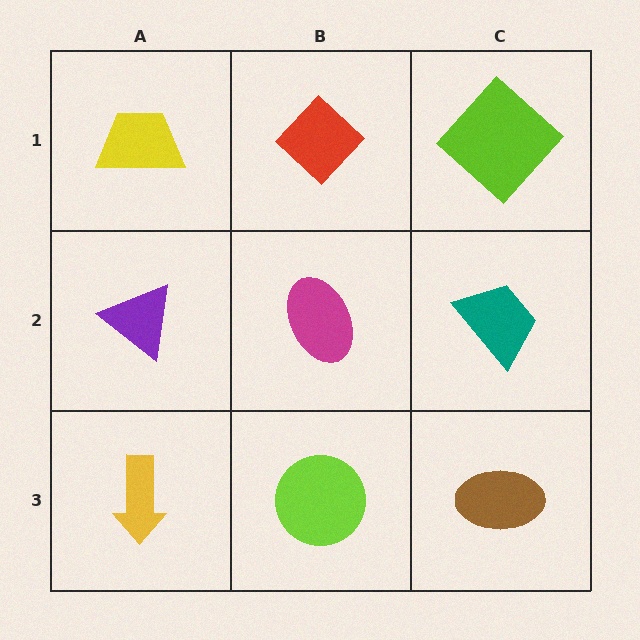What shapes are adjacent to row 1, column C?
A teal trapezoid (row 2, column C), a red diamond (row 1, column B).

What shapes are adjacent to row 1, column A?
A purple triangle (row 2, column A), a red diamond (row 1, column B).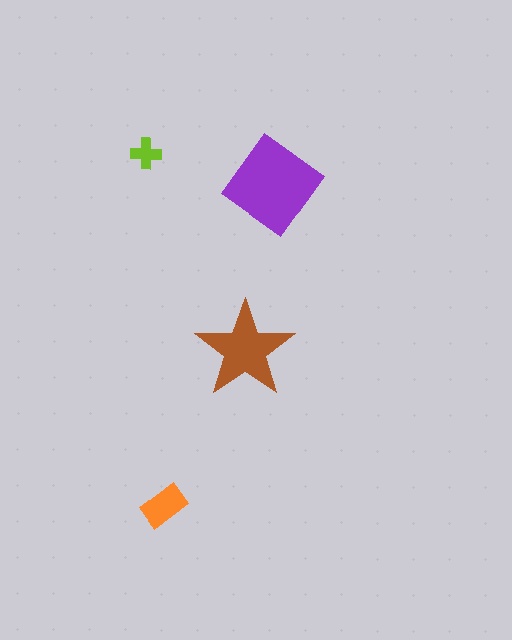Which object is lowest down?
The orange rectangle is bottommost.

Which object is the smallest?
The lime cross.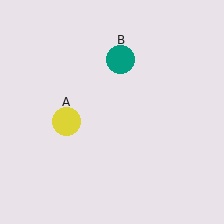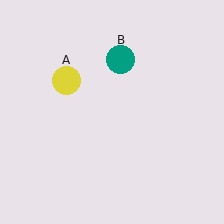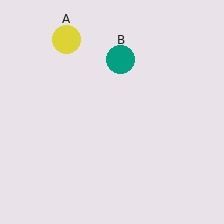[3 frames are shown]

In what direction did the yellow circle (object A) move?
The yellow circle (object A) moved up.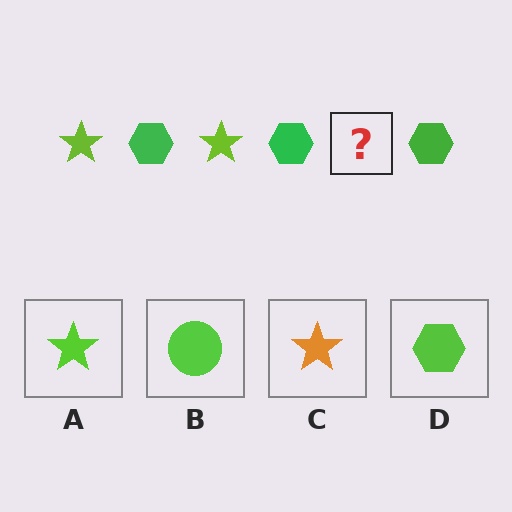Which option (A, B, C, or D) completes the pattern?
A.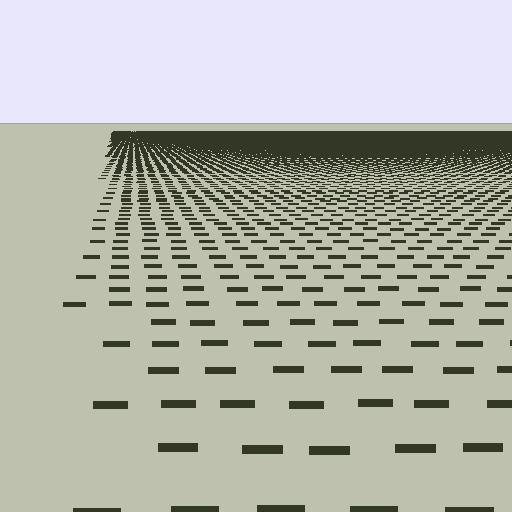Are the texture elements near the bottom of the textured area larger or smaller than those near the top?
Larger. Near the bottom, elements are closer to the viewer and appear at a bigger on-screen size.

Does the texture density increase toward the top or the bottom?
Density increases toward the top.